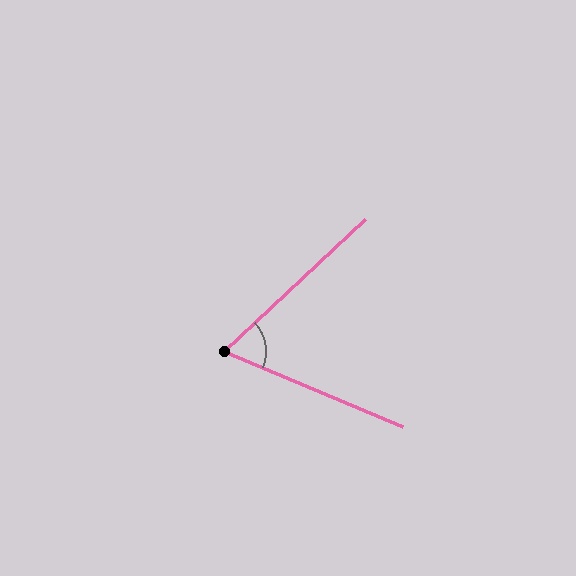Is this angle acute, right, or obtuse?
It is acute.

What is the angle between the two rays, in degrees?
Approximately 66 degrees.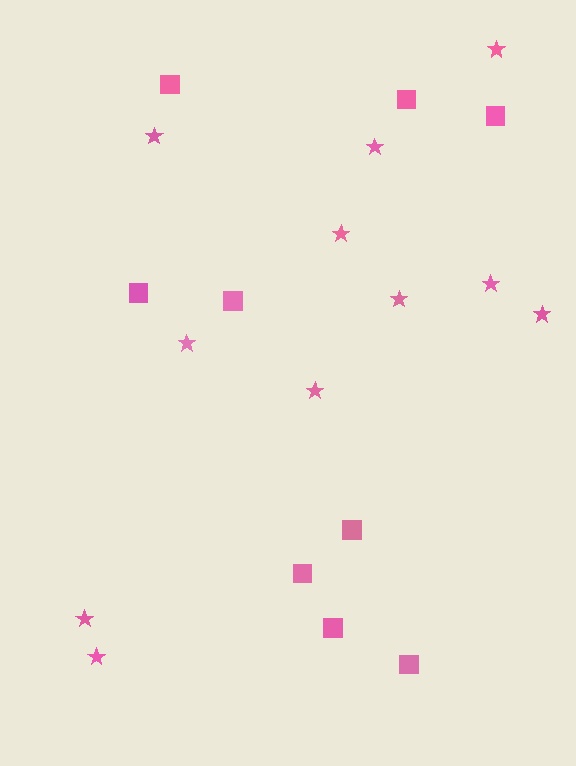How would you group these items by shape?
There are 2 groups: one group of stars (11) and one group of squares (9).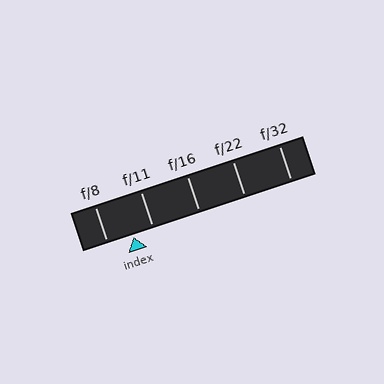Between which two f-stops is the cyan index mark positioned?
The index mark is between f/8 and f/11.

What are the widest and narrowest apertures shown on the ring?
The widest aperture shown is f/8 and the narrowest is f/32.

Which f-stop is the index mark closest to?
The index mark is closest to f/11.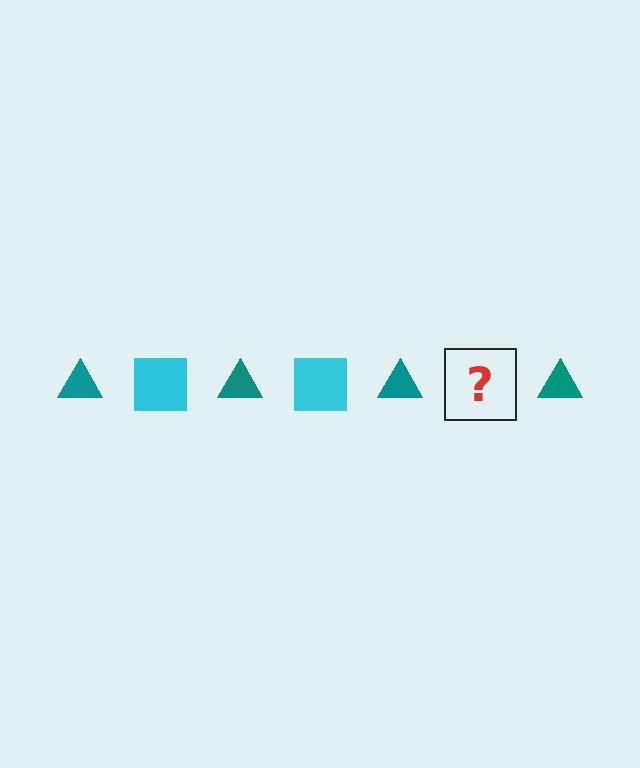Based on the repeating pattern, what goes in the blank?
The blank should be a cyan square.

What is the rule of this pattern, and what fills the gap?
The rule is that the pattern alternates between teal triangle and cyan square. The gap should be filled with a cyan square.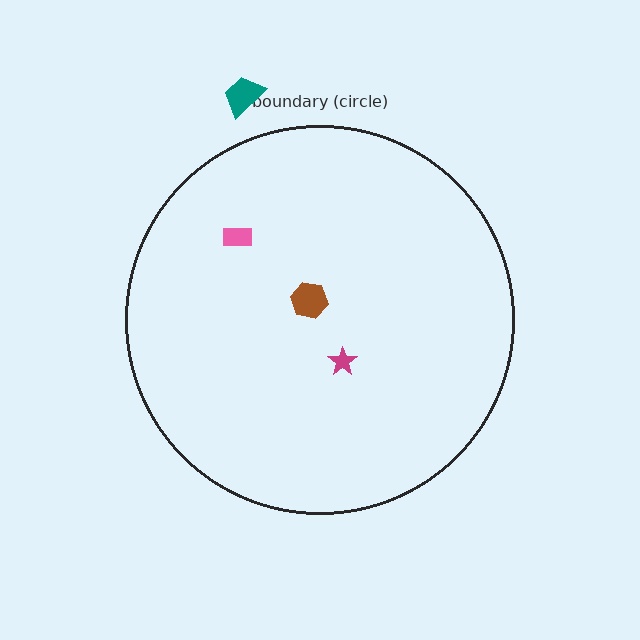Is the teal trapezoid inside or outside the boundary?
Outside.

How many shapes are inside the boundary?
3 inside, 1 outside.